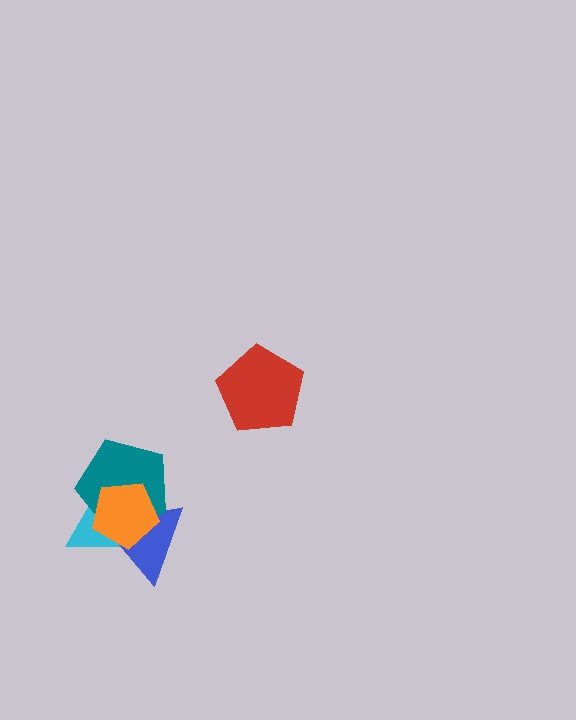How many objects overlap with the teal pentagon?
3 objects overlap with the teal pentagon.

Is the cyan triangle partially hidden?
Yes, it is partially covered by another shape.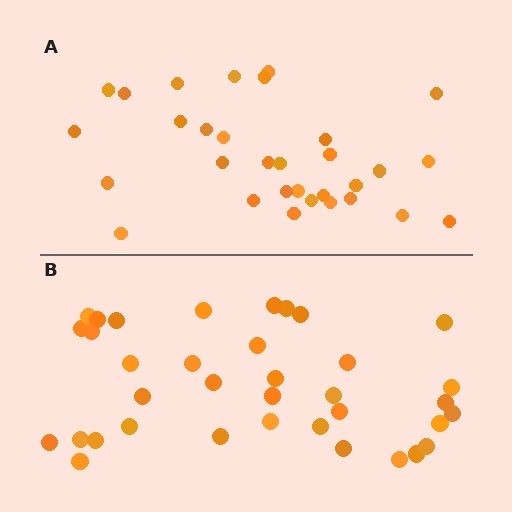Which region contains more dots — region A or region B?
Region B (the bottom region) has more dots.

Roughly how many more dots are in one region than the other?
Region B has about 5 more dots than region A.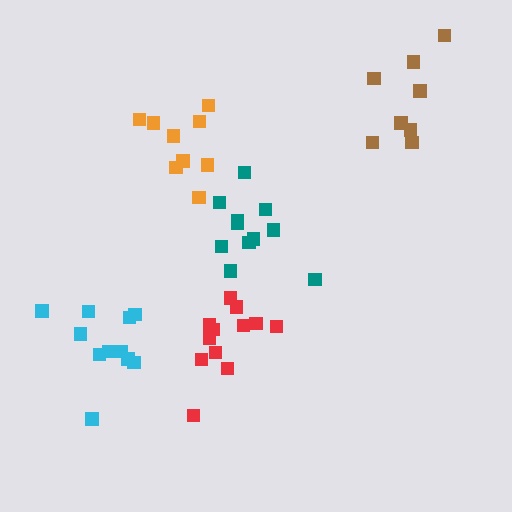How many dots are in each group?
Group 1: 11 dots, Group 2: 8 dots, Group 3: 11 dots, Group 4: 9 dots, Group 5: 12 dots (51 total).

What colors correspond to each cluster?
The clusters are colored: cyan, brown, teal, orange, red.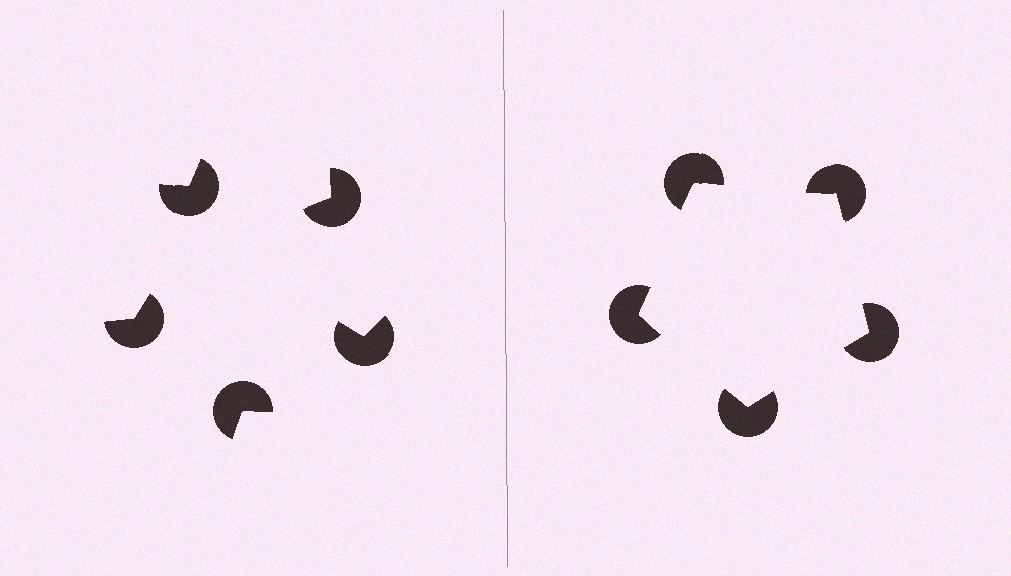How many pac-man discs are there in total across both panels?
10 — 5 on each side.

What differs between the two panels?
The pac-man discs are positioned identically on both sides; only the wedge orientations differ. On the right they align to a pentagon; on the left they are misaligned.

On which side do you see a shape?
An illusory pentagon appears on the right side. On the left side the wedge cuts are rotated, so no coherent shape forms.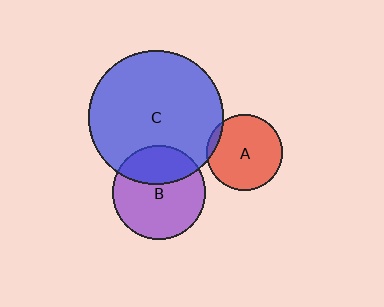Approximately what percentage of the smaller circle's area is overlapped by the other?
Approximately 5%.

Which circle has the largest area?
Circle C (blue).